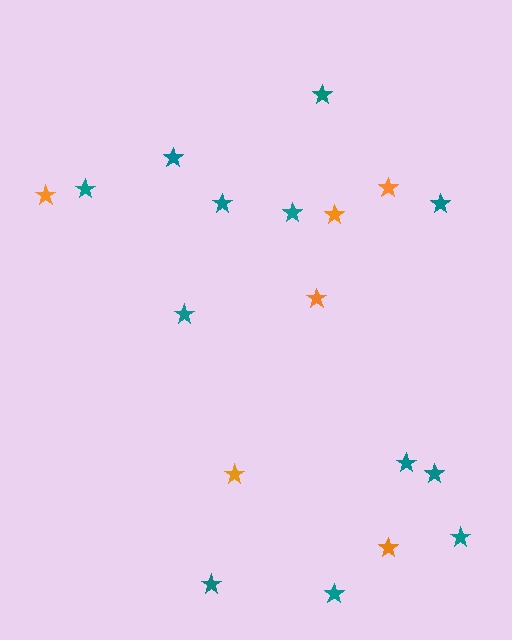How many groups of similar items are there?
There are 2 groups: one group of teal stars (12) and one group of orange stars (6).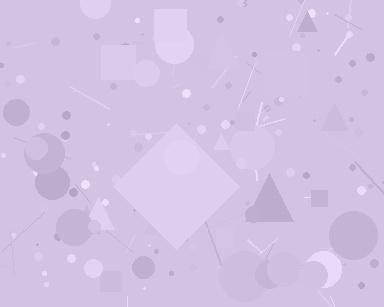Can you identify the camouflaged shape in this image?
The camouflaged shape is a diamond.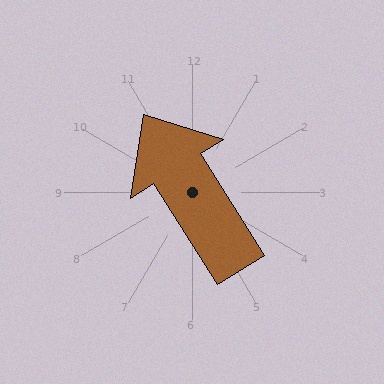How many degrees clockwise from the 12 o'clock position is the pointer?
Approximately 328 degrees.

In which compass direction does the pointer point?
Northwest.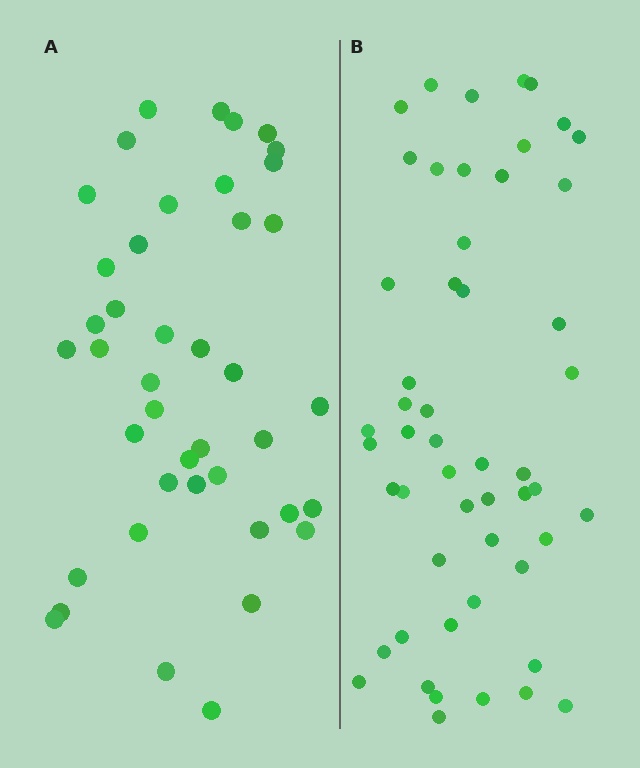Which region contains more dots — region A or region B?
Region B (the right region) has more dots.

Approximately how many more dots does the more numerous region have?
Region B has roughly 10 or so more dots than region A.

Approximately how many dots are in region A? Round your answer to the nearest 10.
About 40 dots. (The exact count is 42, which rounds to 40.)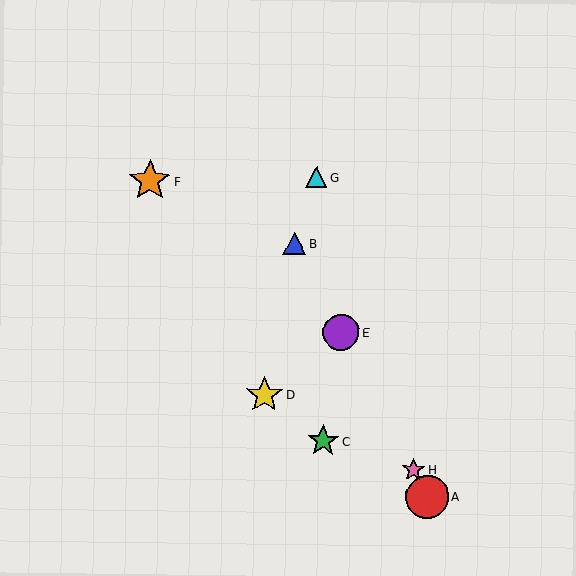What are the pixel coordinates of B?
Object B is at (294, 244).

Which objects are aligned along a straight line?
Objects A, B, E, H are aligned along a straight line.